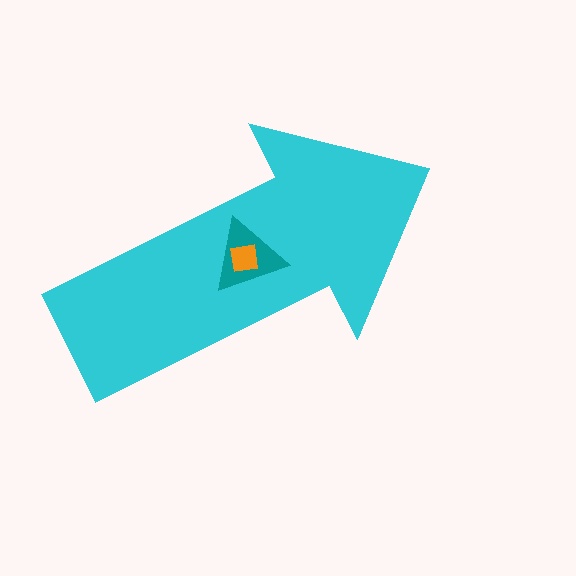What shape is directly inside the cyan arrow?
The teal triangle.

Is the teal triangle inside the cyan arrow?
Yes.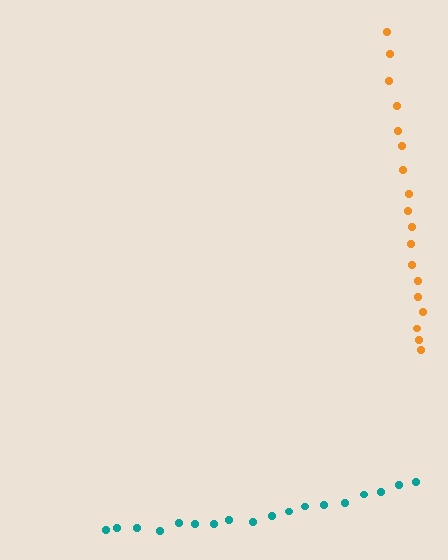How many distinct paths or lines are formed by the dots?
There are 2 distinct paths.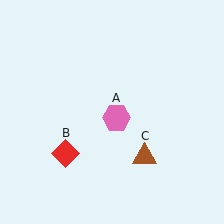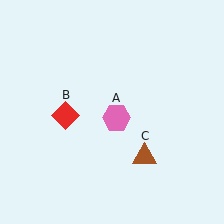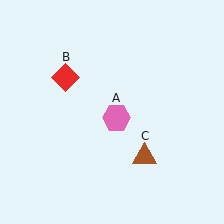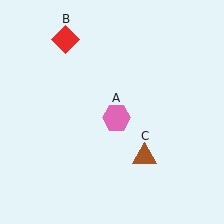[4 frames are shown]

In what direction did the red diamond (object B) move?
The red diamond (object B) moved up.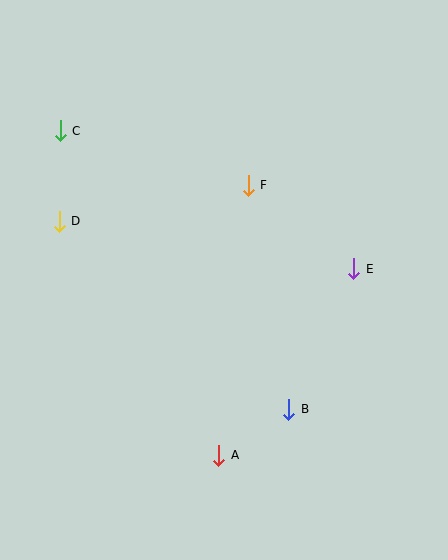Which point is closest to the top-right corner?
Point F is closest to the top-right corner.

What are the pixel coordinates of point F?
Point F is at (248, 185).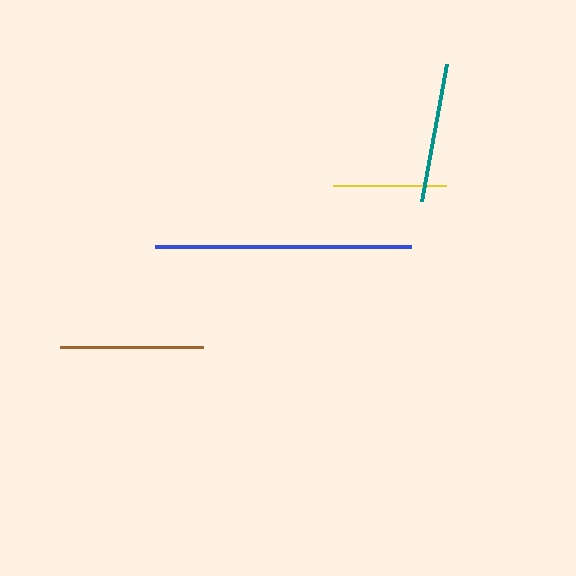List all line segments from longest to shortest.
From longest to shortest: blue, brown, teal, yellow.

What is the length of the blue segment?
The blue segment is approximately 256 pixels long.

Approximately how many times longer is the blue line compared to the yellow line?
The blue line is approximately 2.3 times the length of the yellow line.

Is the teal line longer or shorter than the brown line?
The brown line is longer than the teal line.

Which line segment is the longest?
The blue line is the longest at approximately 256 pixels.